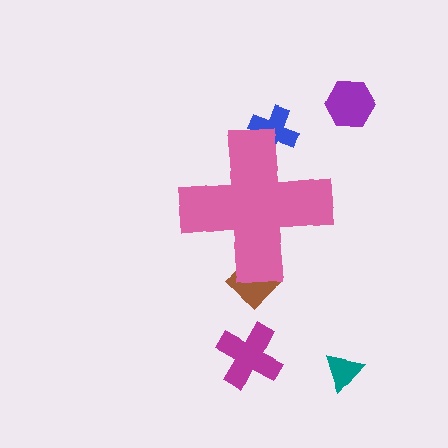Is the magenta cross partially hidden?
No, the magenta cross is fully visible.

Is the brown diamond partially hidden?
Yes, the brown diamond is partially hidden behind the pink cross.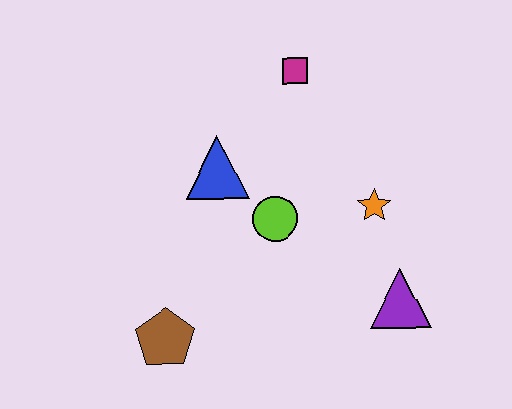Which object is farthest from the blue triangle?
The purple triangle is farthest from the blue triangle.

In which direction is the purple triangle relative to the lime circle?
The purple triangle is to the right of the lime circle.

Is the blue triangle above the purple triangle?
Yes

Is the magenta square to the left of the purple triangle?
Yes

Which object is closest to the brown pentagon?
The lime circle is closest to the brown pentagon.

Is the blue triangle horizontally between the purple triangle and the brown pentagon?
Yes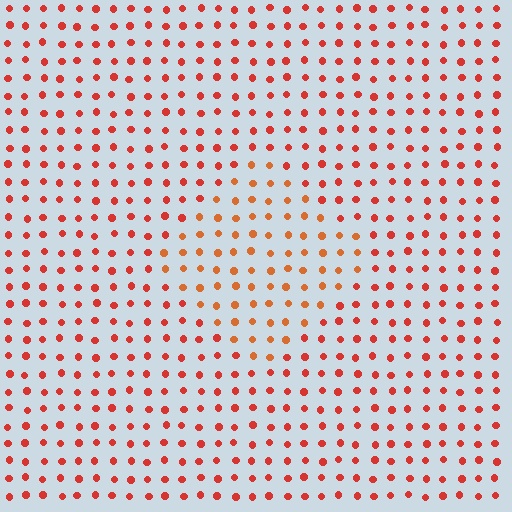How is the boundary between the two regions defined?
The boundary is defined purely by a slight shift in hue (about 20 degrees). Spacing, size, and orientation are identical on both sides.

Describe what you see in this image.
The image is filled with small red elements in a uniform arrangement. A diamond-shaped region is visible where the elements are tinted to a slightly different hue, forming a subtle color boundary.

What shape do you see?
I see a diamond.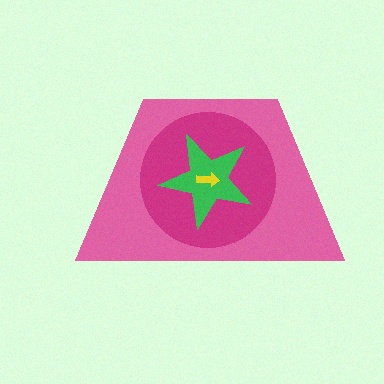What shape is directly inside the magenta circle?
The green star.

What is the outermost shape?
The pink trapezoid.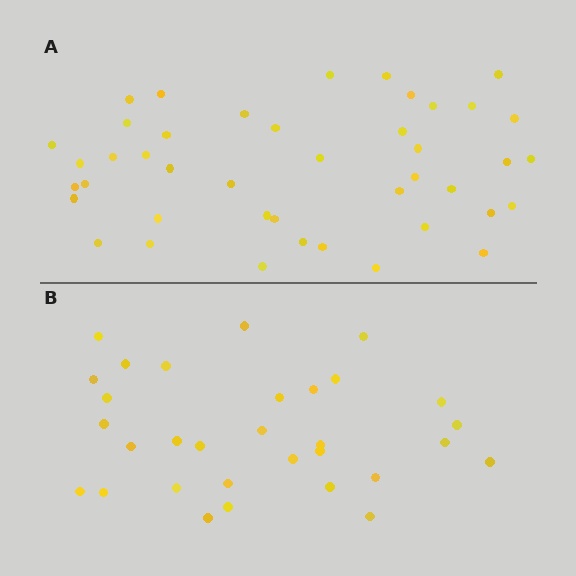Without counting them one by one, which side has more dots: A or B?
Region A (the top region) has more dots.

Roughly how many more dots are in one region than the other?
Region A has roughly 12 or so more dots than region B.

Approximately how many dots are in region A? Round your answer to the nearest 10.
About 40 dots. (The exact count is 43, which rounds to 40.)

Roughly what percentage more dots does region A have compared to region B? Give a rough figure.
About 40% more.